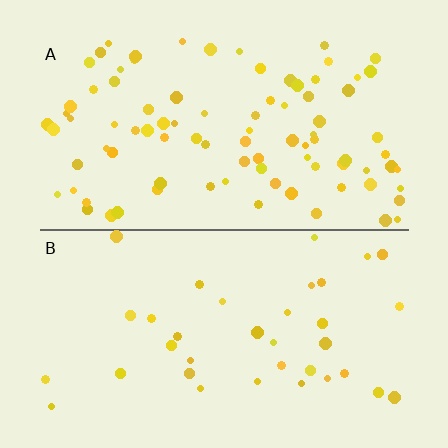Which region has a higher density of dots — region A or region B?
A (the top).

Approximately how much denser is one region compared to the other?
Approximately 2.5× — region A over region B.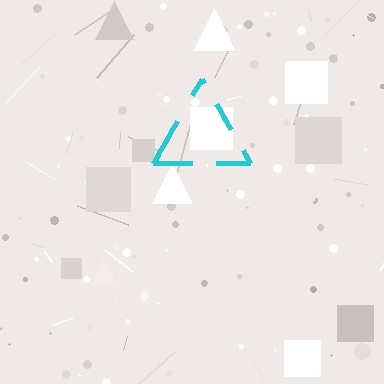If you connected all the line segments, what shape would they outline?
They would outline a triangle.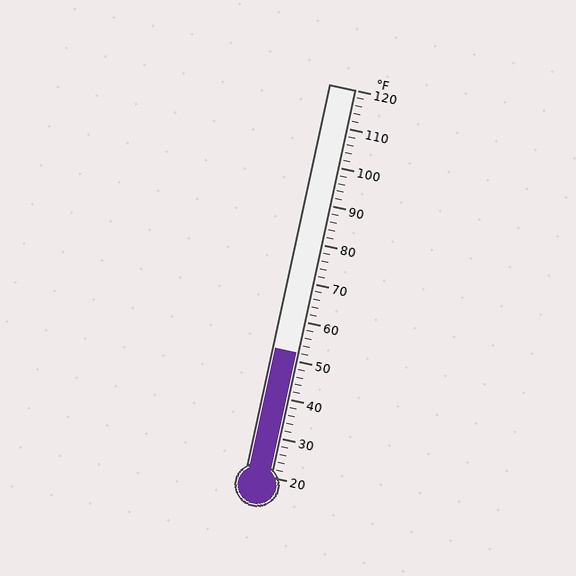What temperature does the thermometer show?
The thermometer shows approximately 52°F.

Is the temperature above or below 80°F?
The temperature is below 80°F.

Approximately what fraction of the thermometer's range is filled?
The thermometer is filled to approximately 30% of its range.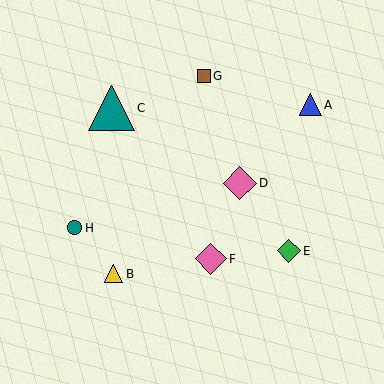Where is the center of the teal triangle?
The center of the teal triangle is at (111, 108).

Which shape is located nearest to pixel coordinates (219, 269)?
The pink diamond (labeled F) at (211, 259) is nearest to that location.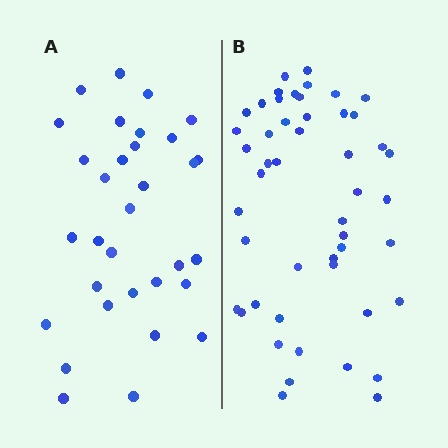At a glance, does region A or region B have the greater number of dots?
Region B (the right region) has more dots.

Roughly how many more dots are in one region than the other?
Region B has approximately 15 more dots than region A.